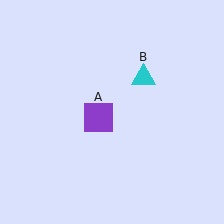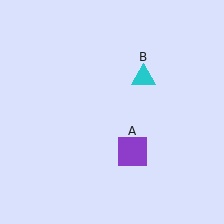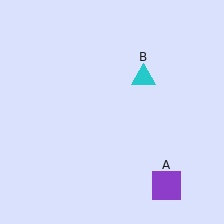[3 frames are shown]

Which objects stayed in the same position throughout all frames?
Cyan triangle (object B) remained stationary.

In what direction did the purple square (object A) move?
The purple square (object A) moved down and to the right.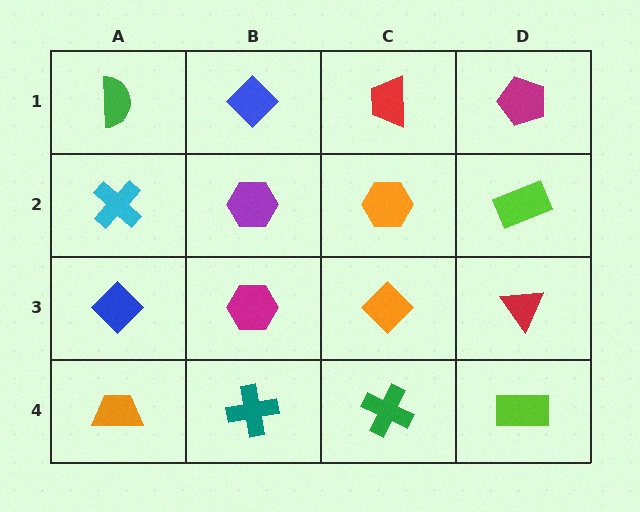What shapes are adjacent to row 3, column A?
A cyan cross (row 2, column A), an orange trapezoid (row 4, column A), a magenta hexagon (row 3, column B).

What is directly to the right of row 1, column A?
A blue diamond.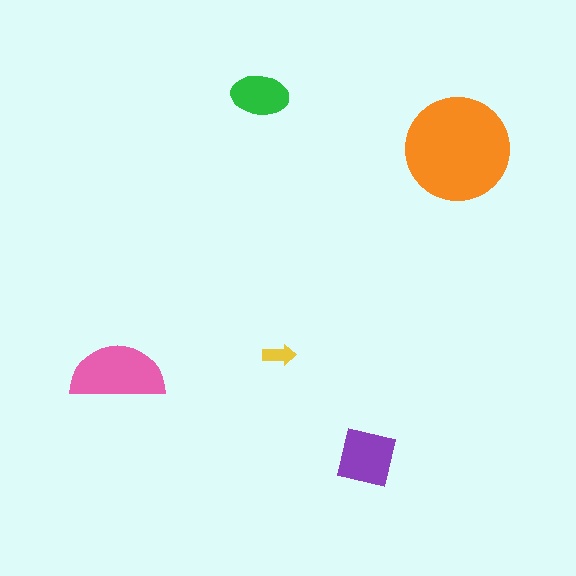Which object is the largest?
The orange circle.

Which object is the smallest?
The yellow arrow.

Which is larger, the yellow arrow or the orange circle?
The orange circle.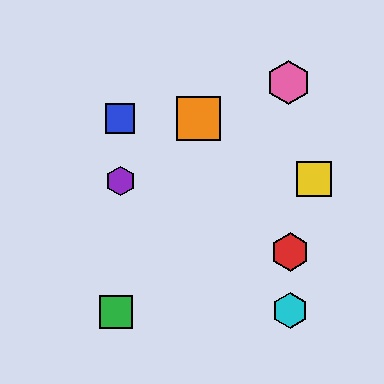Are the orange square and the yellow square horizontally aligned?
No, the orange square is at y≈118 and the yellow square is at y≈179.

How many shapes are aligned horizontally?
2 shapes (the blue square, the orange square) are aligned horizontally.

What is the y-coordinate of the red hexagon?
The red hexagon is at y≈252.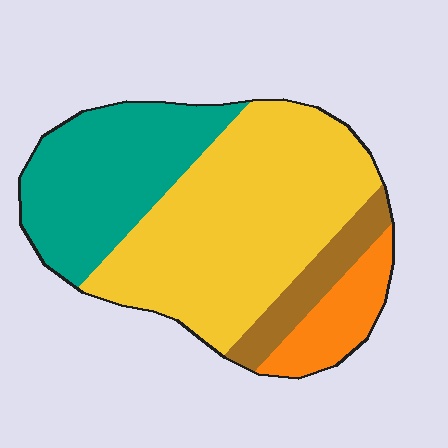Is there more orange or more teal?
Teal.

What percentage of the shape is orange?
Orange takes up about one tenth (1/10) of the shape.